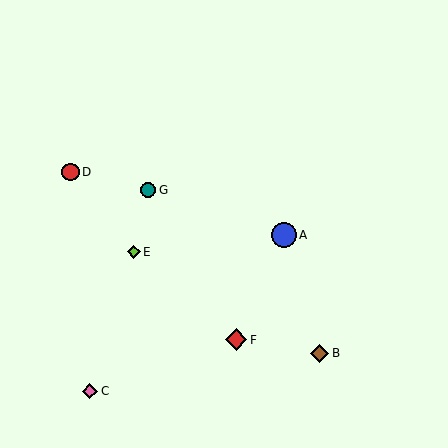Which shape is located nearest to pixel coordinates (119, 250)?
The lime diamond (labeled E) at (134, 252) is nearest to that location.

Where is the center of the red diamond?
The center of the red diamond is at (236, 340).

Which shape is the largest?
The blue circle (labeled A) is the largest.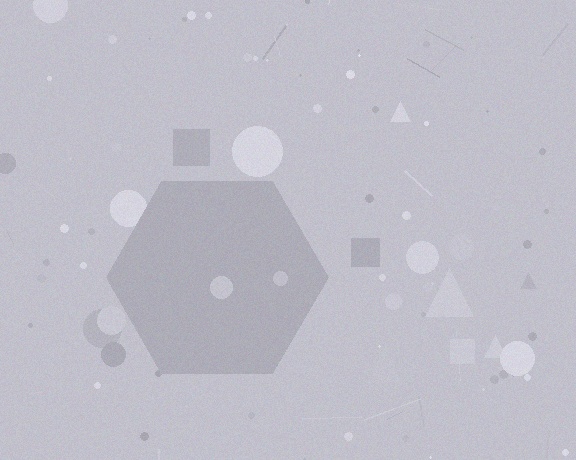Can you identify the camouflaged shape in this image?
The camouflaged shape is a hexagon.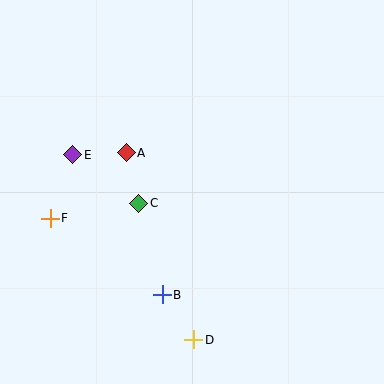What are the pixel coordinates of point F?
Point F is at (50, 218).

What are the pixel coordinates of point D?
Point D is at (194, 340).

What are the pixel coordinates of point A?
Point A is at (126, 153).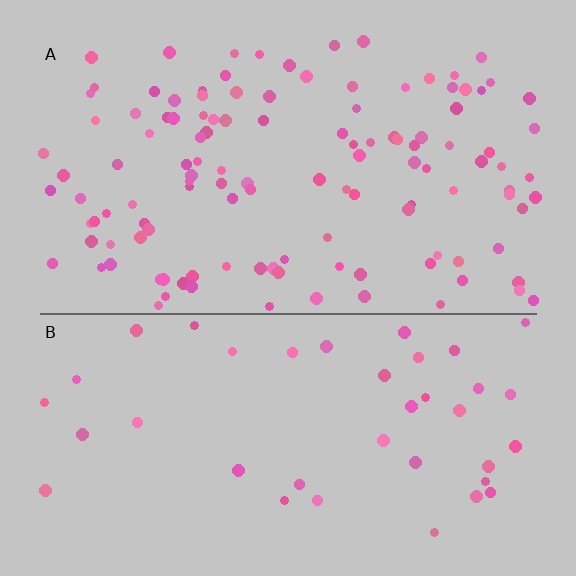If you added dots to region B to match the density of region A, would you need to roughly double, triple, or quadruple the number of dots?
Approximately triple.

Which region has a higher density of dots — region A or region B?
A (the top).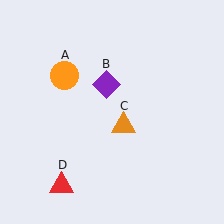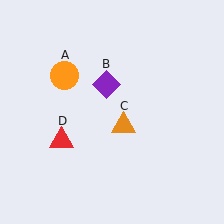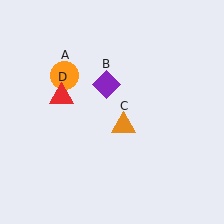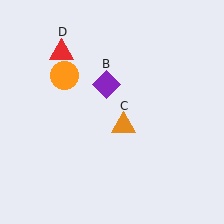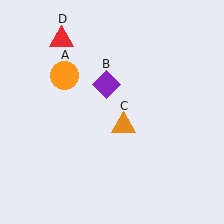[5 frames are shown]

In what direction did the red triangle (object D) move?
The red triangle (object D) moved up.